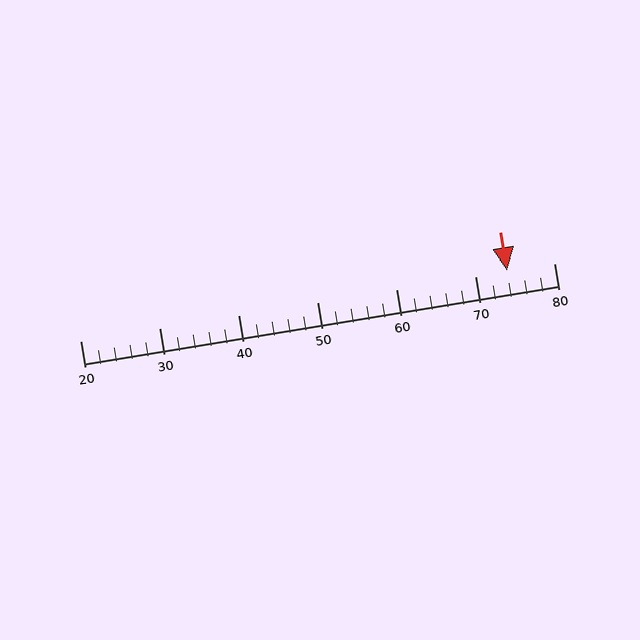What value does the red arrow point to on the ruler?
The red arrow points to approximately 74.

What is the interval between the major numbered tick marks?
The major tick marks are spaced 10 units apart.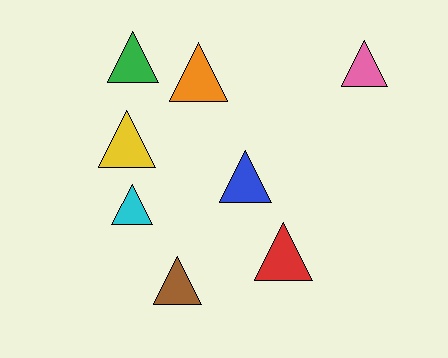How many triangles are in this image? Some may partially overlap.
There are 8 triangles.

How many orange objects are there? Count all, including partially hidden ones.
There is 1 orange object.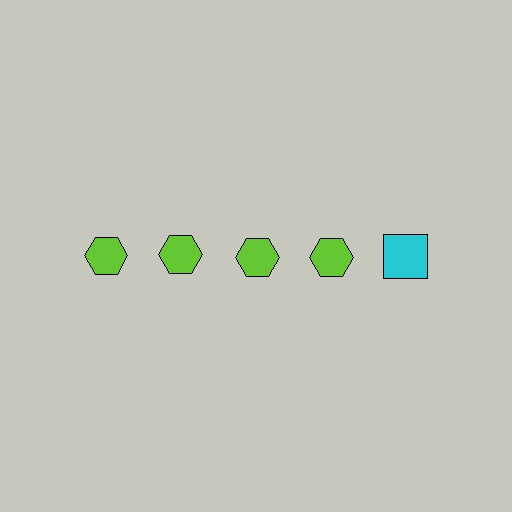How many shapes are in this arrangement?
There are 5 shapes arranged in a grid pattern.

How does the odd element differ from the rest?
It differs in both color (cyan instead of lime) and shape (square instead of hexagon).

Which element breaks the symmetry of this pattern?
The cyan square in the top row, rightmost column breaks the symmetry. All other shapes are lime hexagons.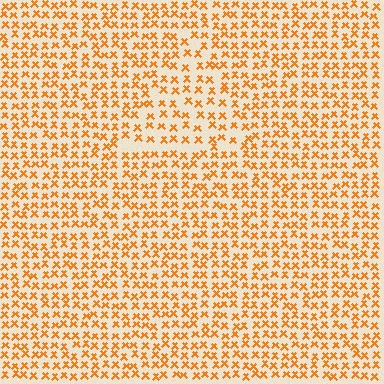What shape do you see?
I see a triangle.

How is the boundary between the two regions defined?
The boundary is defined by a change in element density (approximately 1.5x ratio). All elements are the same color, size, and shape.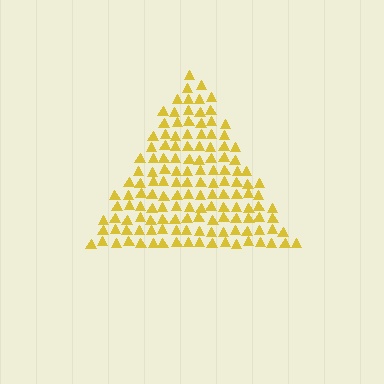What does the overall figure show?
The overall figure shows a triangle.